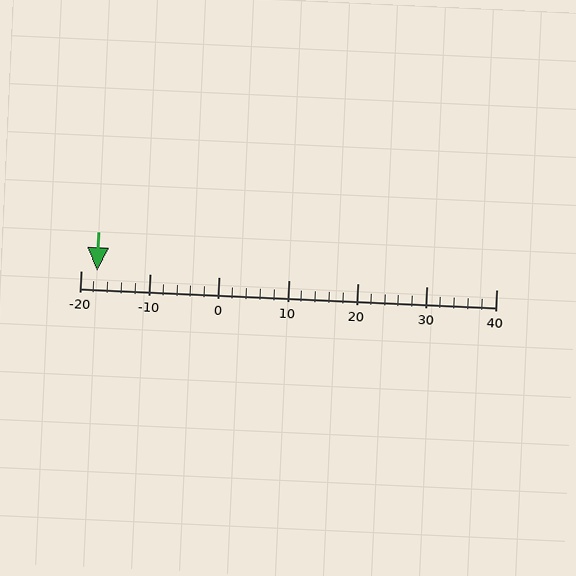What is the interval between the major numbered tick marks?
The major tick marks are spaced 10 units apart.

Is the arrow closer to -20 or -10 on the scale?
The arrow is closer to -20.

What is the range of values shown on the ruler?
The ruler shows values from -20 to 40.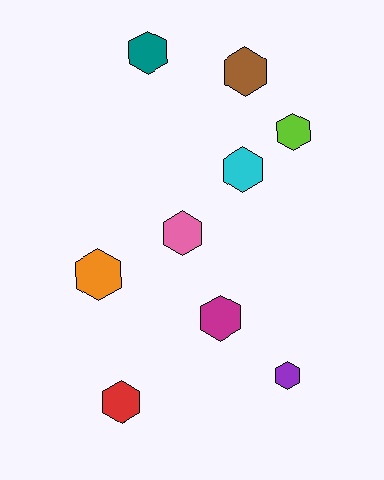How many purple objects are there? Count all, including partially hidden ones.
There is 1 purple object.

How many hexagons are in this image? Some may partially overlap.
There are 9 hexagons.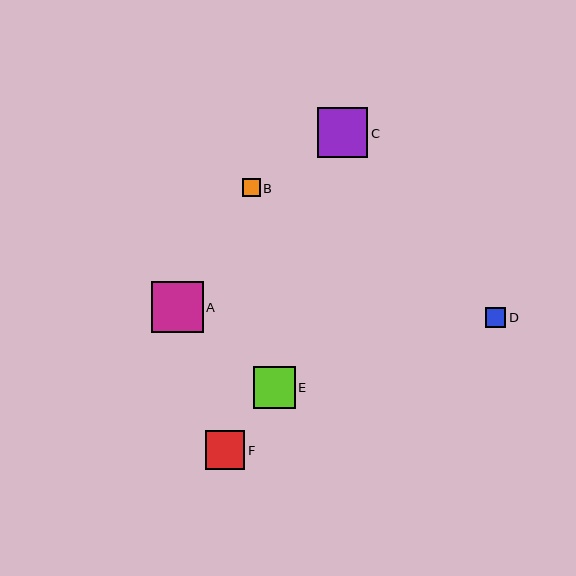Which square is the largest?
Square A is the largest with a size of approximately 51 pixels.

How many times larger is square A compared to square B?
Square A is approximately 2.8 times the size of square B.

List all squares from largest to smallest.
From largest to smallest: A, C, E, F, D, B.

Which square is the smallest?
Square B is the smallest with a size of approximately 18 pixels.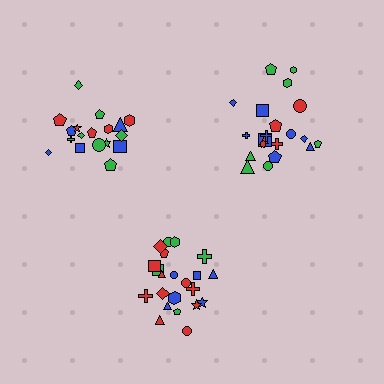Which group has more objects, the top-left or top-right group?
The top-right group.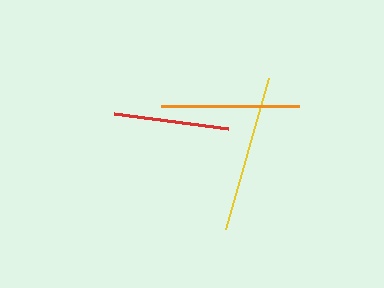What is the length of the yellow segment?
The yellow segment is approximately 157 pixels long.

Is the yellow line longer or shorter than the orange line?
The yellow line is longer than the orange line.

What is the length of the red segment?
The red segment is approximately 115 pixels long.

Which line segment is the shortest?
The red line is the shortest at approximately 115 pixels.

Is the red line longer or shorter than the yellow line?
The yellow line is longer than the red line.